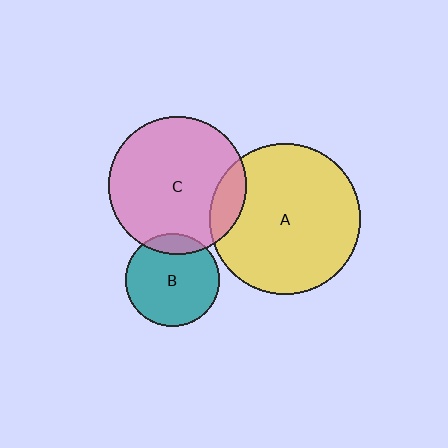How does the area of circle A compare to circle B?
Approximately 2.6 times.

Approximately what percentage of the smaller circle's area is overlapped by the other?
Approximately 15%.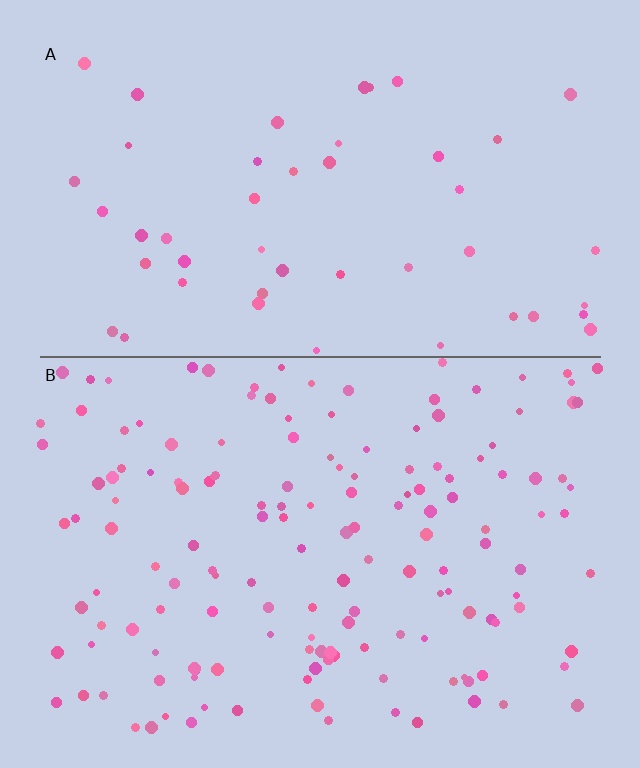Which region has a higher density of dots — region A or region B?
B (the bottom).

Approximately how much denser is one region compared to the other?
Approximately 3.2× — region B over region A.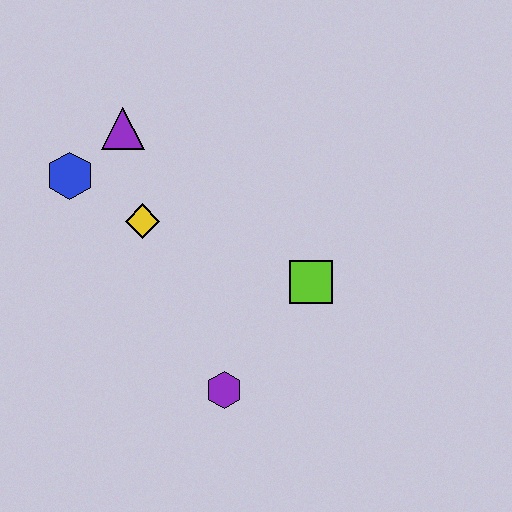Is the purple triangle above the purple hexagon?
Yes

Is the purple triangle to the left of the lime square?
Yes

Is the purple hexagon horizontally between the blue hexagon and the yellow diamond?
No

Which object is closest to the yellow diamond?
The blue hexagon is closest to the yellow diamond.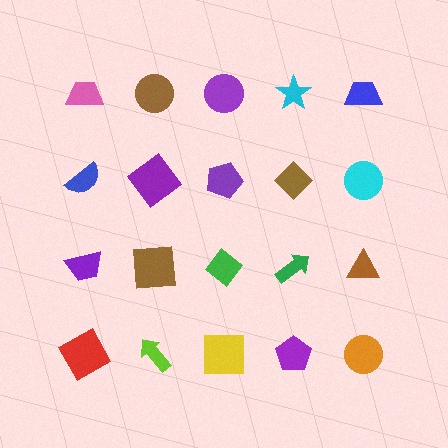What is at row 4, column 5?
An orange circle.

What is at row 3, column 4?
A green arrow.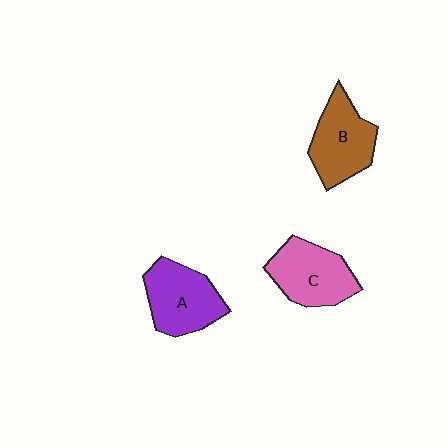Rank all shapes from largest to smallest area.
From largest to smallest: A (purple), C (pink), B (brown).